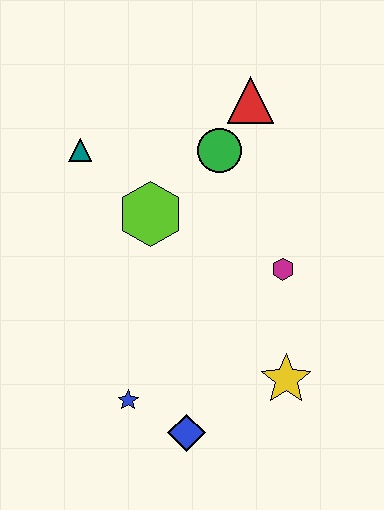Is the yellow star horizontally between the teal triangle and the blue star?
No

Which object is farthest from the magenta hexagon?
The teal triangle is farthest from the magenta hexagon.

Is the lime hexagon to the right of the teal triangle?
Yes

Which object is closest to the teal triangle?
The lime hexagon is closest to the teal triangle.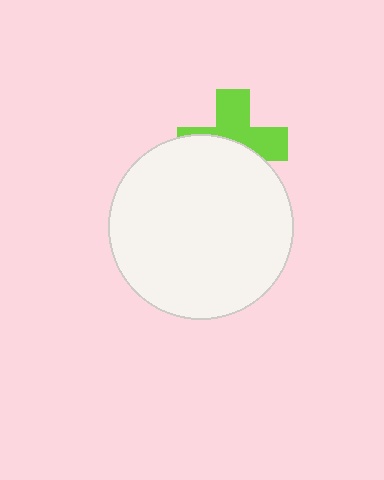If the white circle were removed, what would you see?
You would see the complete lime cross.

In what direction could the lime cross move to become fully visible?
The lime cross could move up. That would shift it out from behind the white circle entirely.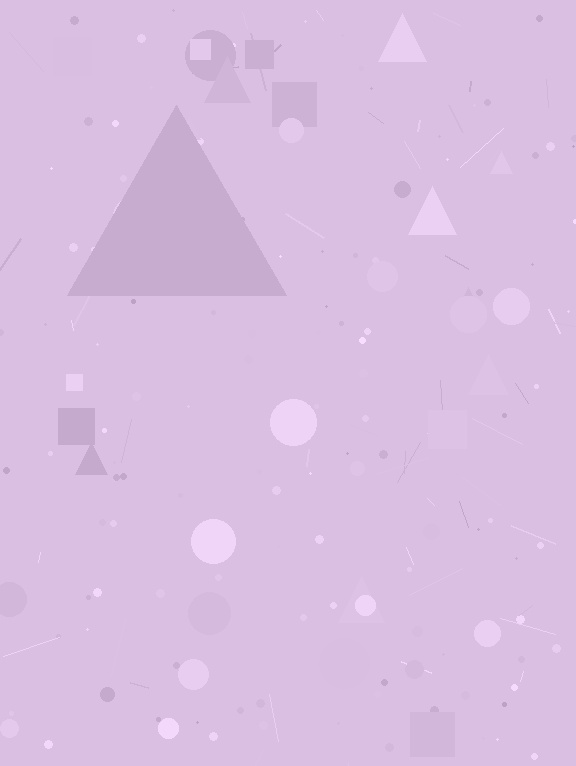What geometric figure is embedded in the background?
A triangle is embedded in the background.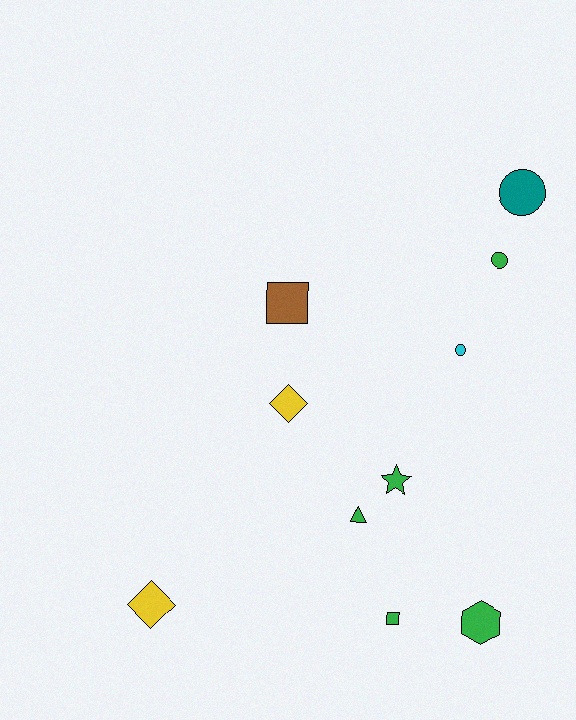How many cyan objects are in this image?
There is 1 cyan object.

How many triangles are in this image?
There is 1 triangle.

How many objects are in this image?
There are 10 objects.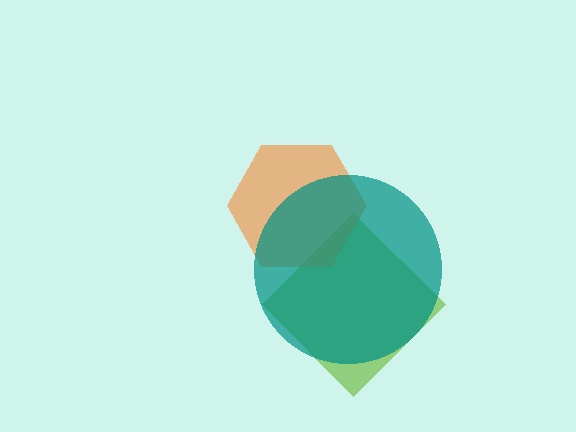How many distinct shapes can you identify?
There are 3 distinct shapes: a lime diamond, an orange hexagon, a teal circle.